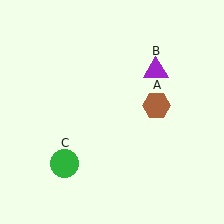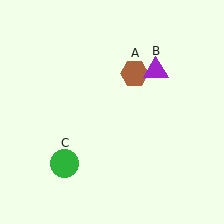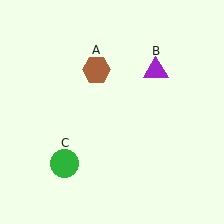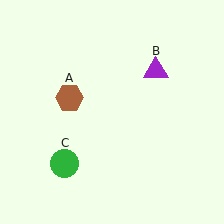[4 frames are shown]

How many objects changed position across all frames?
1 object changed position: brown hexagon (object A).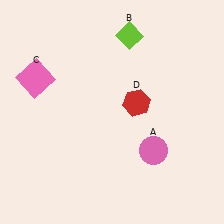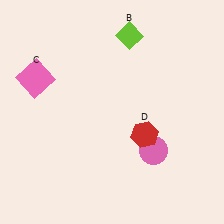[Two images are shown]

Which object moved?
The red hexagon (D) moved down.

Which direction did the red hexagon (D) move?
The red hexagon (D) moved down.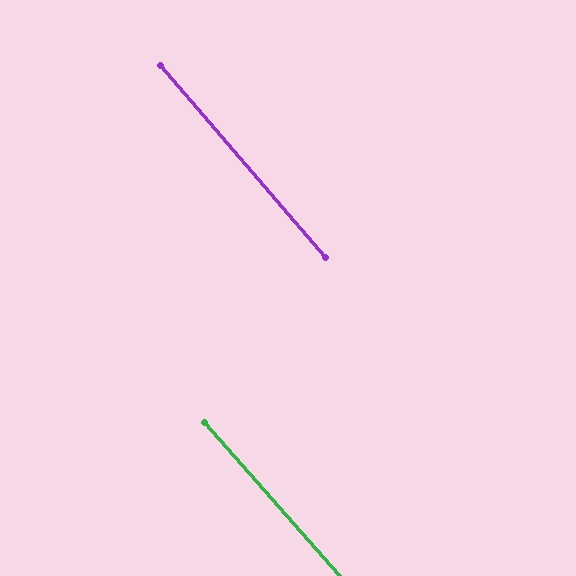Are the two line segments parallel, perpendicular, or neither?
Parallel — their directions differ by only 1.0°.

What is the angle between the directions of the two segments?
Approximately 1 degree.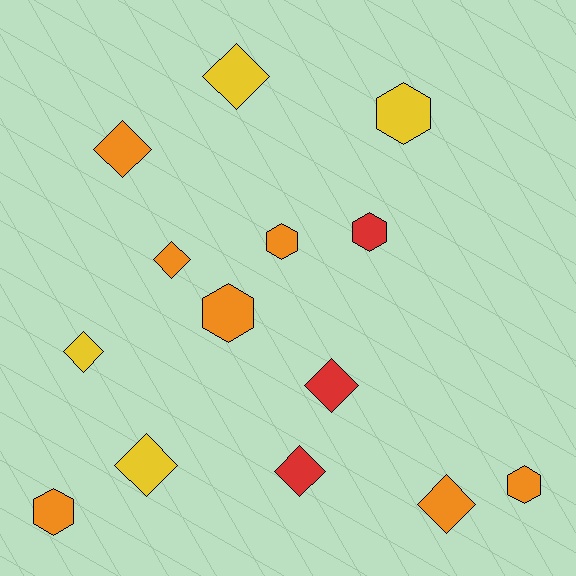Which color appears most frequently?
Orange, with 7 objects.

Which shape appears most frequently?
Diamond, with 8 objects.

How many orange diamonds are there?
There are 3 orange diamonds.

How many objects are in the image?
There are 14 objects.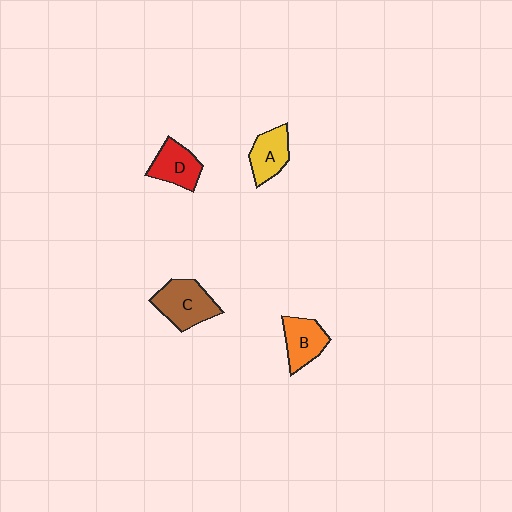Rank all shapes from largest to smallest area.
From largest to smallest: C (brown), B (orange), D (red), A (yellow).